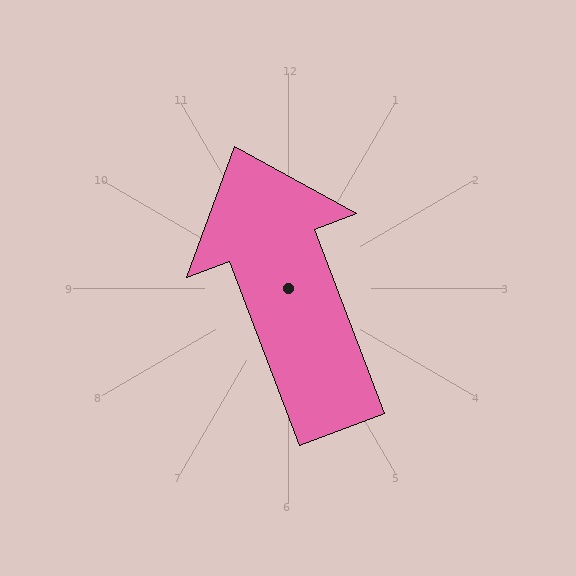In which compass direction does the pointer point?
North.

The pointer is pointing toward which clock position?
Roughly 11 o'clock.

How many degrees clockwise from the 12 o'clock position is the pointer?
Approximately 339 degrees.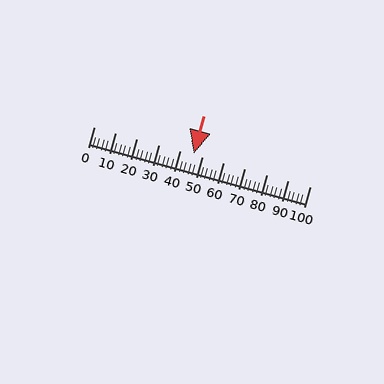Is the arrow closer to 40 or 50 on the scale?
The arrow is closer to 50.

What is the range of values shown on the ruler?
The ruler shows values from 0 to 100.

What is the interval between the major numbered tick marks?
The major tick marks are spaced 10 units apart.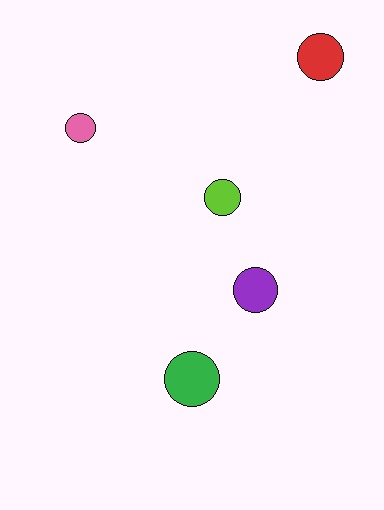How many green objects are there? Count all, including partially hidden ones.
There is 1 green object.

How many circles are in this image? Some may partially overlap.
There are 5 circles.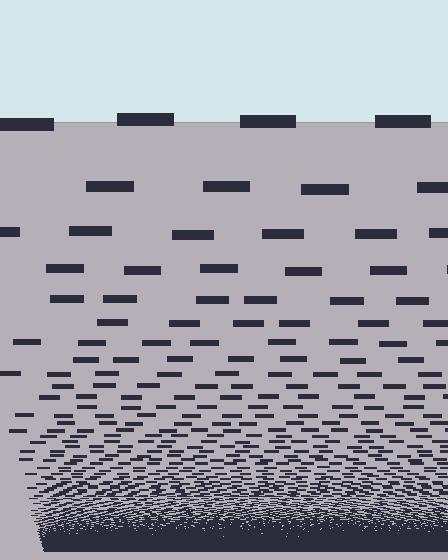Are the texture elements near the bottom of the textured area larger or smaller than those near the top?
Smaller. The gradient is inverted — elements near the bottom are smaller and denser.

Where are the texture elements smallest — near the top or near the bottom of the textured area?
Near the bottom.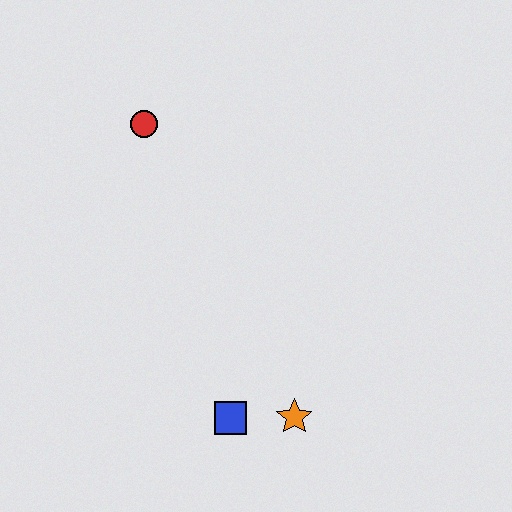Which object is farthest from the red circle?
The orange star is farthest from the red circle.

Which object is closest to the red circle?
The blue square is closest to the red circle.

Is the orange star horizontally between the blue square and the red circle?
No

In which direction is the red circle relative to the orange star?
The red circle is above the orange star.